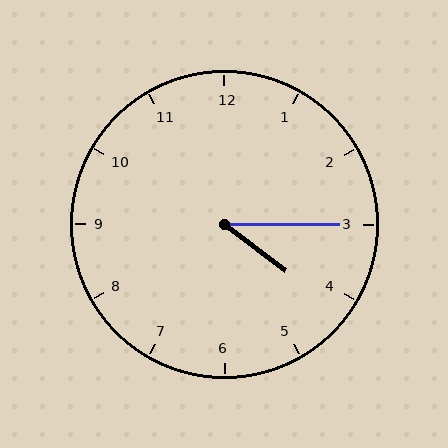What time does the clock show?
4:15.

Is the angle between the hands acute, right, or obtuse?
It is acute.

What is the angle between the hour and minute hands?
Approximately 38 degrees.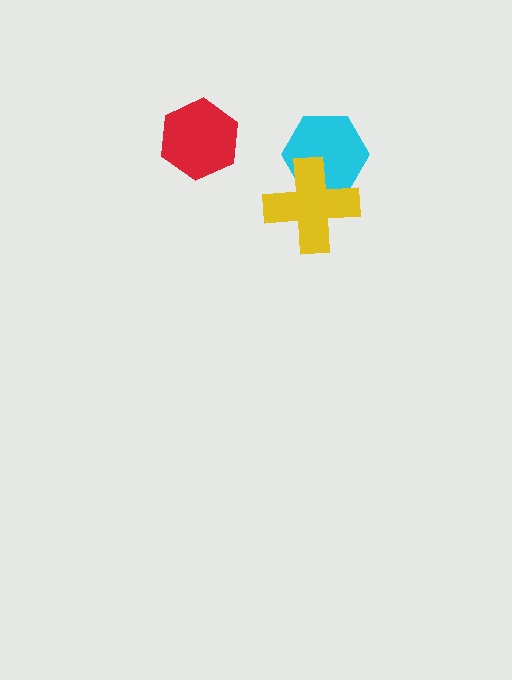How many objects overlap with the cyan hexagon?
1 object overlaps with the cyan hexagon.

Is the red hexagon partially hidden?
No, no other shape covers it.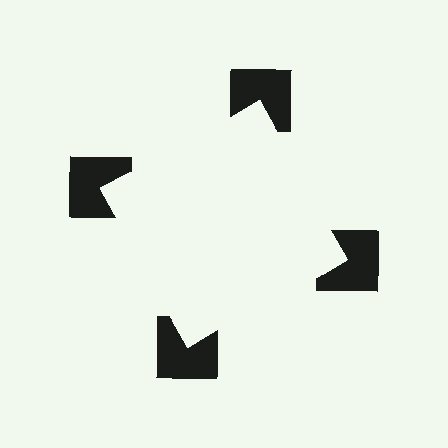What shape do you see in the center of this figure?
An illusory square — its edges are inferred from the aligned wedge cuts in the notched squares, not physically drawn.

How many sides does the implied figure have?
4 sides.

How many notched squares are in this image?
There are 4 — one at each vertex of the illusory square.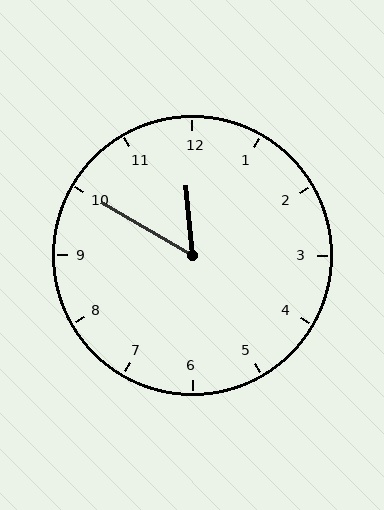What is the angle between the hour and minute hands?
Approximately 55 degrees.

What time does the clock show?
11:50.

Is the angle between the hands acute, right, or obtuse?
It is acute.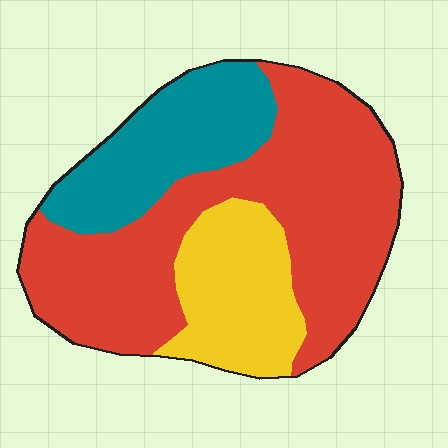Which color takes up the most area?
Red, at roughly 55%.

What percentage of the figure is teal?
Teal covers around 25% of the figure.